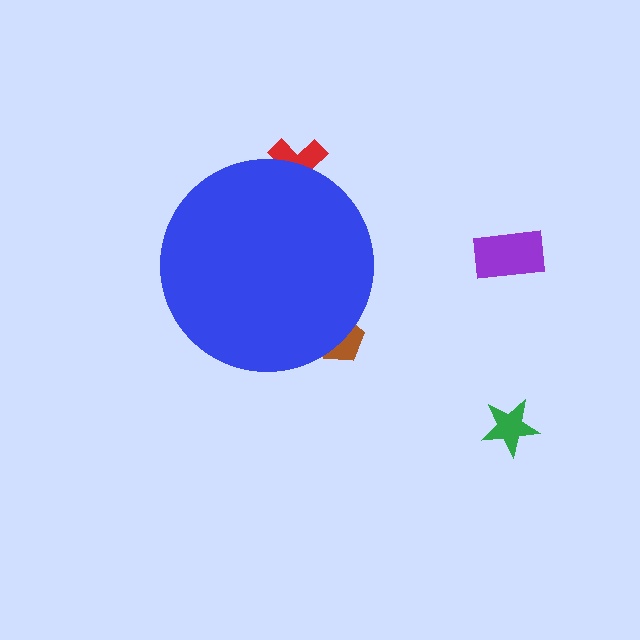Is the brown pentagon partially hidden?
Yes, the brown pentagon is partially hidden behind the blue circle.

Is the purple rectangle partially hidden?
No, the purple rectangle is fully visible.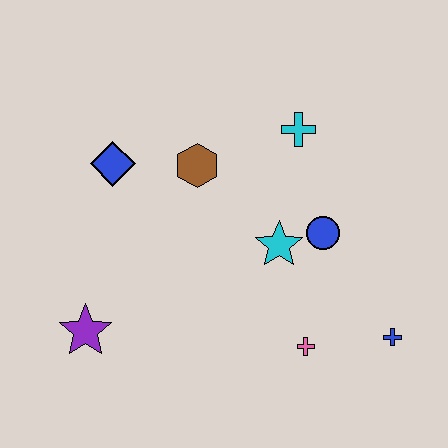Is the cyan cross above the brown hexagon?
Yes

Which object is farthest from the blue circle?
The purple star is farthest from the blue circle.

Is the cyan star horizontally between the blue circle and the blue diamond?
Yes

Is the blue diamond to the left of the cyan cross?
Yes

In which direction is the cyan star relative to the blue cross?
The cyan star is to the left of the blue cross.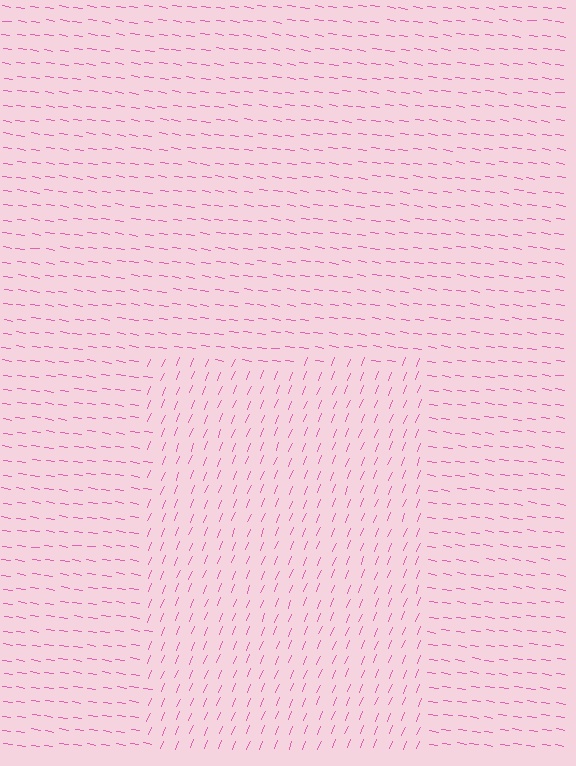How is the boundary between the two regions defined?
The boundary is defined purely by a change in line orientation (approximately 77 degrees difference). All lines are the same color and thickness.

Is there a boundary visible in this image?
Yes, there is a texture boundary formed by a change in line orientation.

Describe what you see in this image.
The image is filled with small pink line segments. A rectangle region in the image has lines oriented differently from the surrounding lines, creating a visible texture boundary.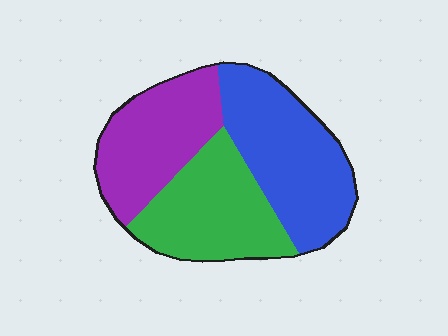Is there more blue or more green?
Blue.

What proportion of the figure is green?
Green covers roughly 30% of the figure.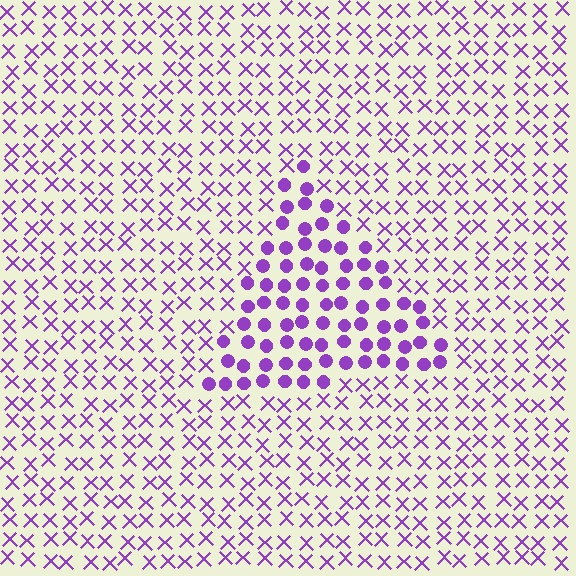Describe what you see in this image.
The image is filled with small purple elements arranged in a uniform grid. A triangle-shaped region contains circles, while the surrounding area contains X marks. The boundary is defined purely by the change in element shape.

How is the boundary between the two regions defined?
The boundary is defined by a change in element shape: circles inside vs. X marks outside. All elements share the same color and spacing.